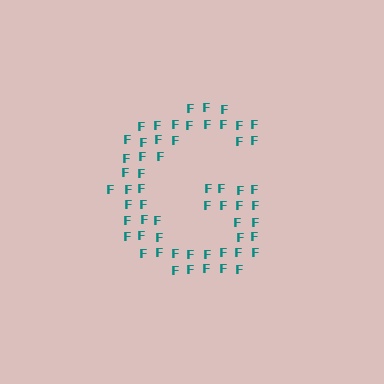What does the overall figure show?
The overall figure shows the letter G.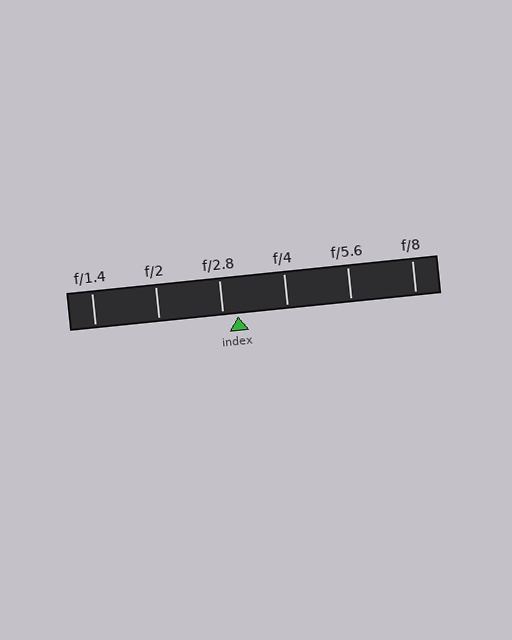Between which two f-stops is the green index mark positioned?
The index mark is between f/2.8 and f/4.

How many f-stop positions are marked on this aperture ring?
There are 6 f-stop positions marked.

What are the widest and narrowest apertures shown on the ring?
The widest aperture shown is f/1.4 and the narrowest is f/8.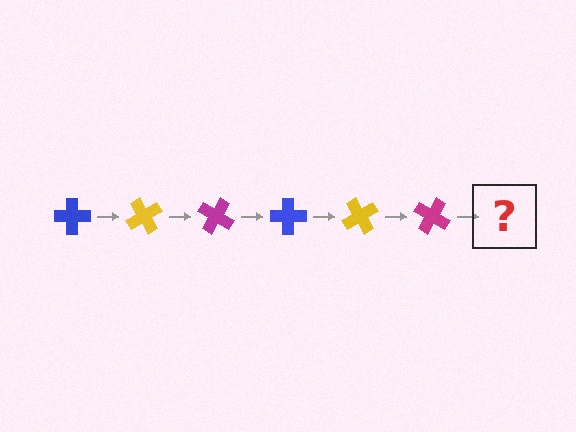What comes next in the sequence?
The next element should be a blue cross, rotated 360 degrees from the start.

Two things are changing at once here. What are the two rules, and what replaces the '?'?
The two rules are that it rotates 60 degrees each step and the color cycles through blue, yellow, and magenta. The '?' should be a blue cross, rotated 360 degrees from the start.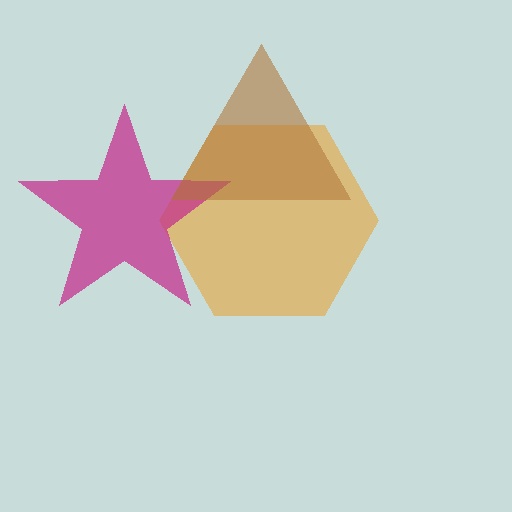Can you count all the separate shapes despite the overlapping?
Yes, there are 3 separate shapes.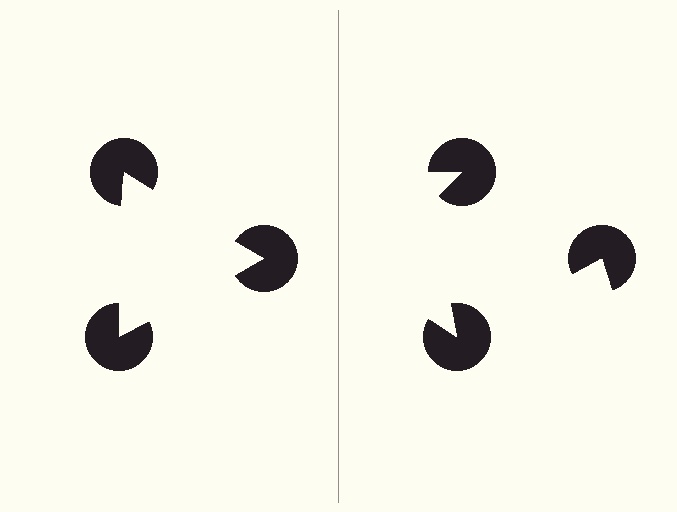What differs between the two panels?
The pac-man discs are positioned identically on both sides; only the wedge orientations differ. On the left they align to a triangle; on the right they are misaligned.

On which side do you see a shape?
An illusory triangle appears on the left side. On the right side the wedge cuts are rotated, so no coherent shape forms.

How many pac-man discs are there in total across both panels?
6 — 3 on each side.